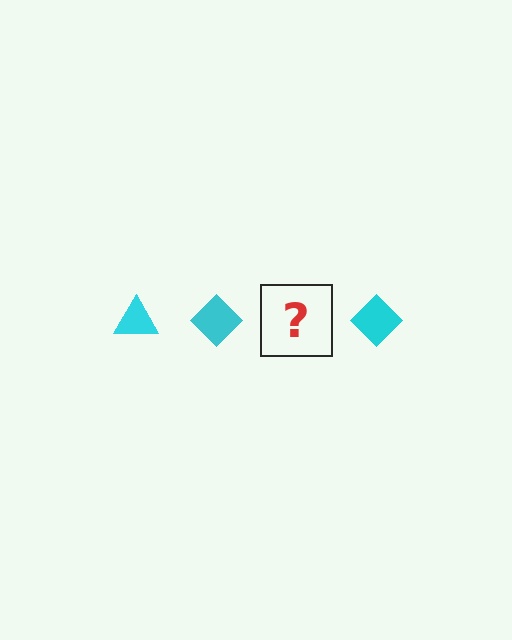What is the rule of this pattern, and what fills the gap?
The rule is that the pattern cycles through triangle, diamond shapes in cyan. The gap should be filled with a cyan triangle.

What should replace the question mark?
The question mark should be replaced with a cyan triangle.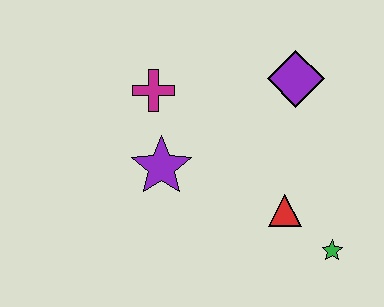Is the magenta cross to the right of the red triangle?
No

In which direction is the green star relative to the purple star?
The green star is to the right of the purple star.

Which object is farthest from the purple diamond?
The green star is farthest from the purple diamond.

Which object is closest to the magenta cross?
The purple star is closest to the magenta cross.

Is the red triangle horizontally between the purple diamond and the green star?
No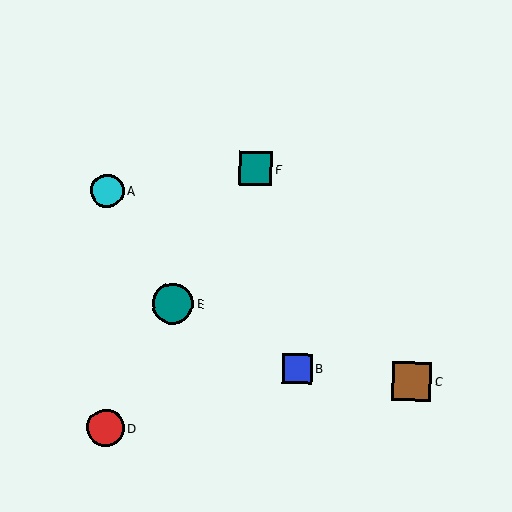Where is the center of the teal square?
The center of the teal square is at (256, 168).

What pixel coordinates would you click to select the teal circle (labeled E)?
Click at (173, 303) to select the teal circle E.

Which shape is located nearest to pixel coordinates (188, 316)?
The teal circle (labeled E) at (173, 303) is nearest to that location.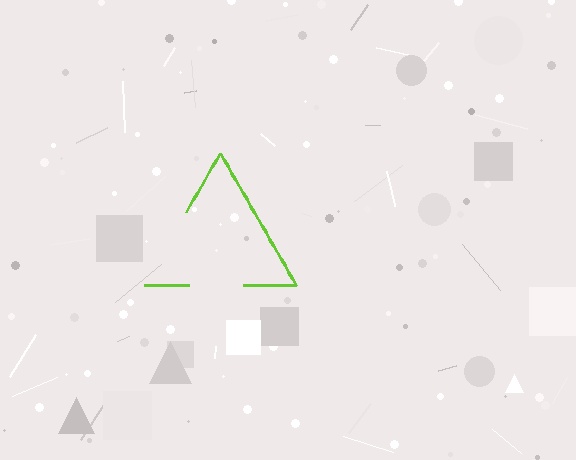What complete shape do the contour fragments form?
The contour fragments form a triangle.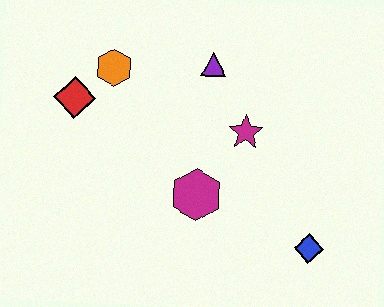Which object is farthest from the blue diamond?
The red diamond is farthest from the blue diamond.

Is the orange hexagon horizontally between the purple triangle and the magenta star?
No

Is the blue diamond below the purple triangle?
Yes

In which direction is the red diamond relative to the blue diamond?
The red diamond is to the left of the blue diamond.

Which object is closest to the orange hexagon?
The red diamond is closest to the orange hexagon.